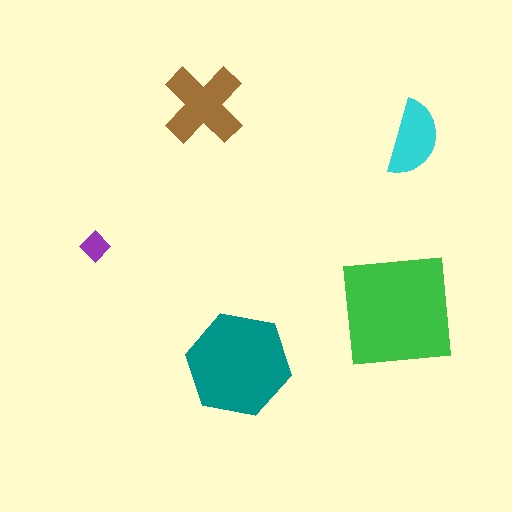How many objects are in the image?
There are 5 objects in the image.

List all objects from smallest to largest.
The purple diamond, the cyan semicircle, the brown cross, the teal hexagon, the green square.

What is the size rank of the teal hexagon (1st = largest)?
2nd.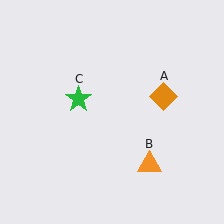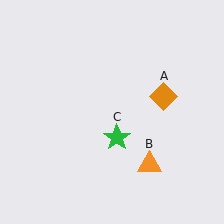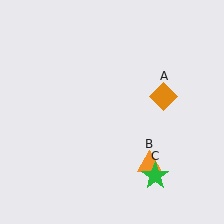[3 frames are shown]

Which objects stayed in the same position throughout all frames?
Orange diamond (object A) and orange triangle (object B) remained stationary.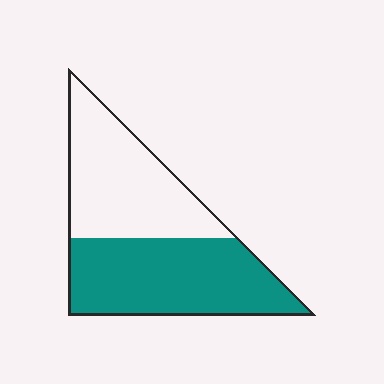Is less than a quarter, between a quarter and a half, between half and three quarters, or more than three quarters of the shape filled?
Between half and three quarters.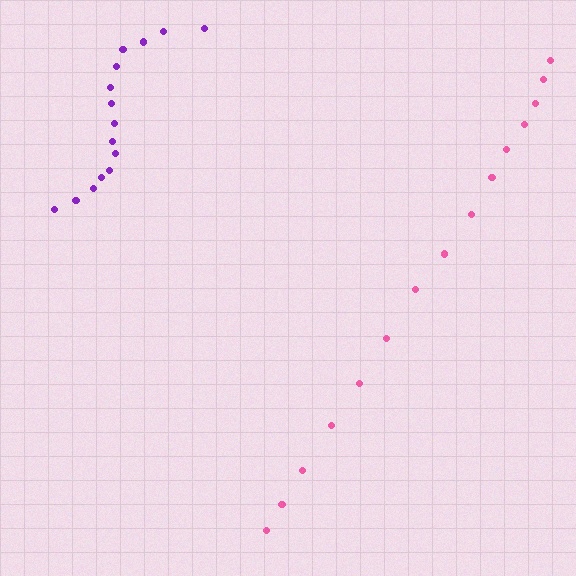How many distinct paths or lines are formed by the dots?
There are 2 distinct paths.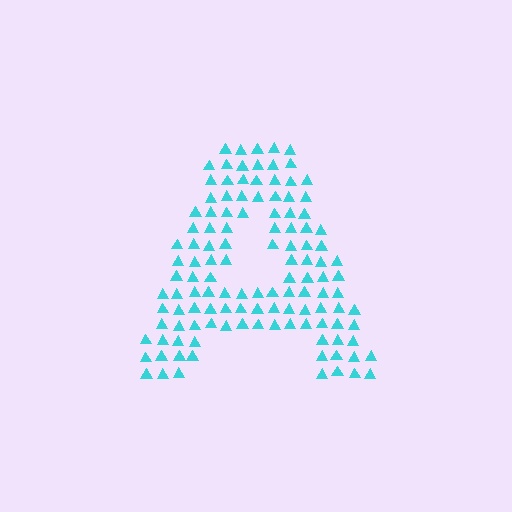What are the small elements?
The small elements are triangles.